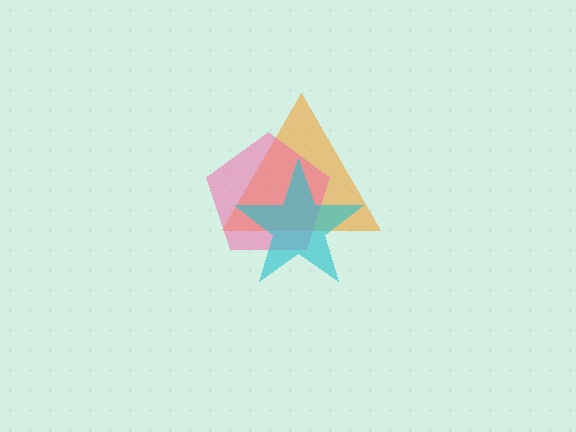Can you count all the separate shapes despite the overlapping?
Yes, there are 3 separate shapes.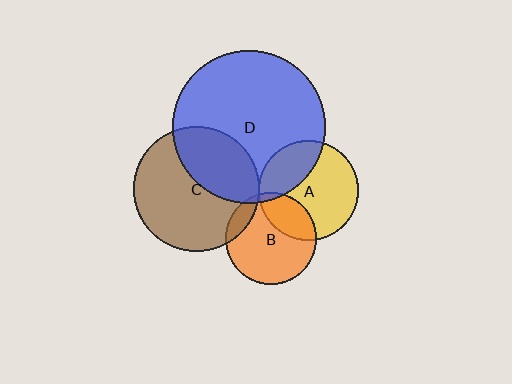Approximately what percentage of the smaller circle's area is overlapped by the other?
Approximately 25%.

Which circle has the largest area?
Circle D (blue).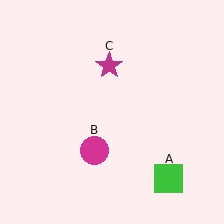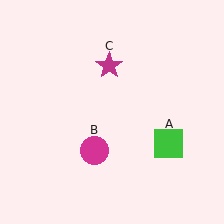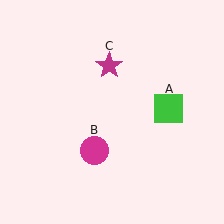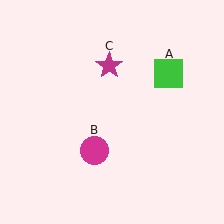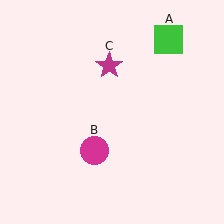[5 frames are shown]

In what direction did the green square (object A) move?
The green square (object A) moved up.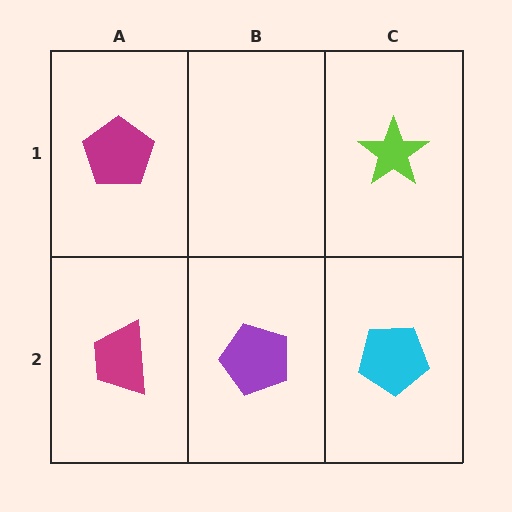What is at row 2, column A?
A magenta trapezoid.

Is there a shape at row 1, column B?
No, that cell is empty.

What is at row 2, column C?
A cyan pentagon.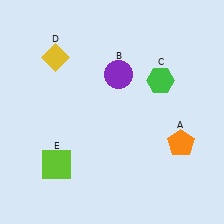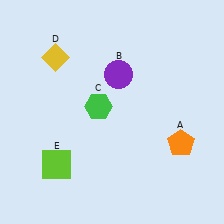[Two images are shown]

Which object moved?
The green hexagon (C) moved left.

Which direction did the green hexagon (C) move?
The green hexagon (C) moved left.